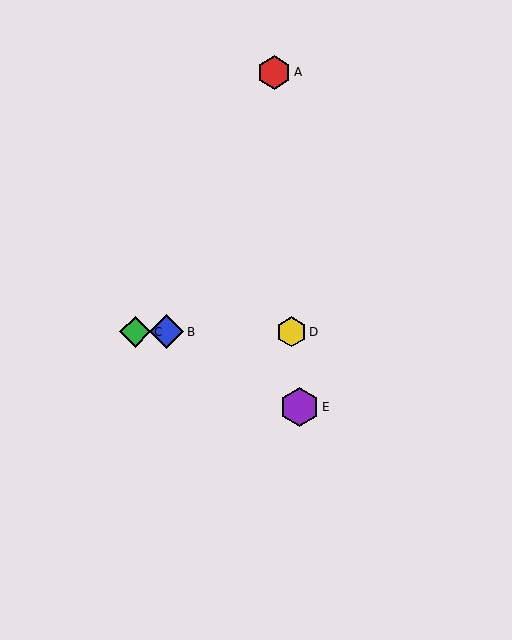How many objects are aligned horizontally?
3 objects (B, C, D) are aligned horizontally.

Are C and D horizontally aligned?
Yes, both are at y≈332.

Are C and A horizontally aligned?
No, C is at y≈332 and A is at y≈72.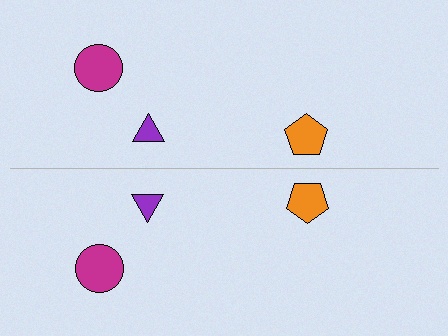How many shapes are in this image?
There are 6 shapes in this image.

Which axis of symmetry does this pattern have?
The pattern has a horizontal axis of symmetry running through the center of the image.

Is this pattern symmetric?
Yes, this pattern has bilateral (reflection) symmetry.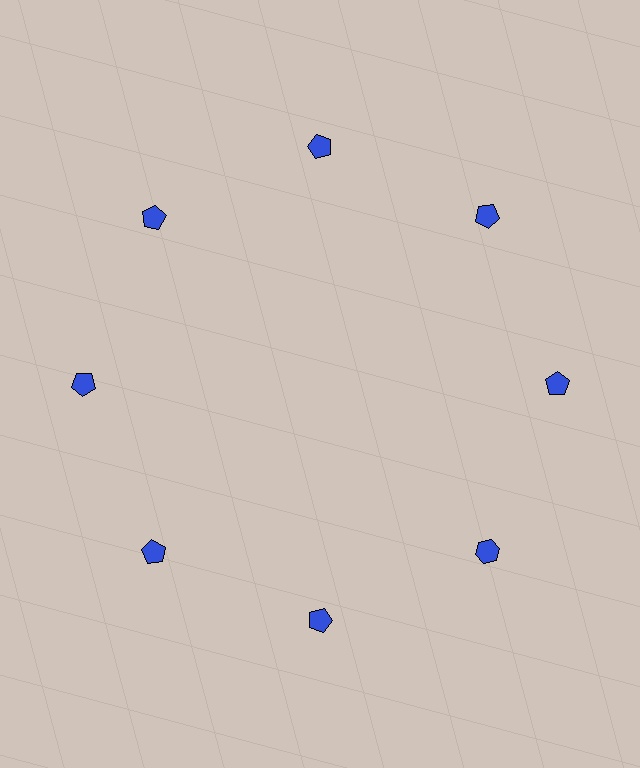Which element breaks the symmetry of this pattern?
The blue hexagon at roughly the 4 o'clock position breaks the symmetry. All other shapes are blue pentagons.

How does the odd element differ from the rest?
It has a different shape: hexagon instead of pentagon.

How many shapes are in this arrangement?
There are 8 shapes arranged in a ring pattern.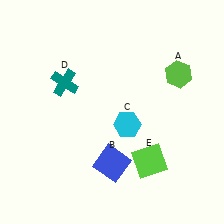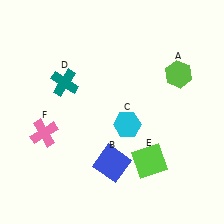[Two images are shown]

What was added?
A pink cross (F) was added in Image 2.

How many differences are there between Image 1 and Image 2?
There is 1 difference between the two images.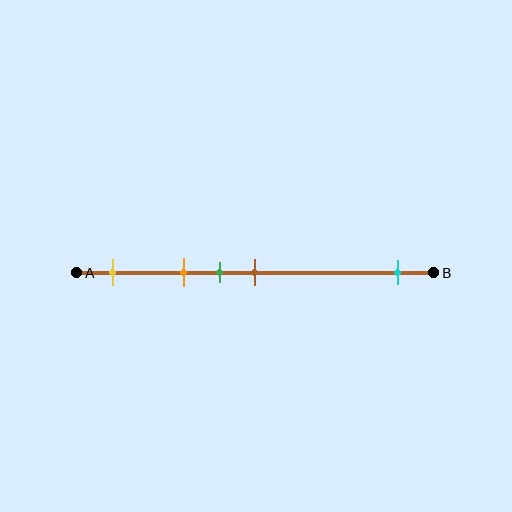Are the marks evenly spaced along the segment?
No, the marks are not evenly spaced.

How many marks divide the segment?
There are 5 marks dividing the segment.